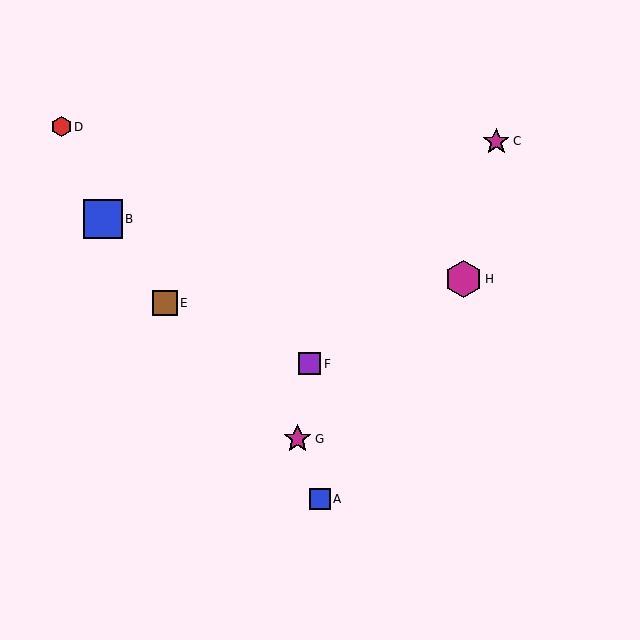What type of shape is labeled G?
Shape G is a magenta star.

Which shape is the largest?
The blue square (labeled B) is the largest.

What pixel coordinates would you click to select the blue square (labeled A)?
Click at (320, 499) to select the blue square A.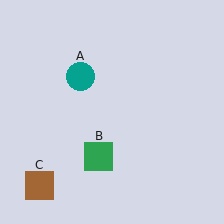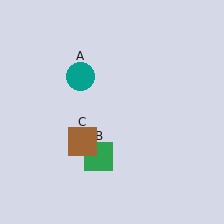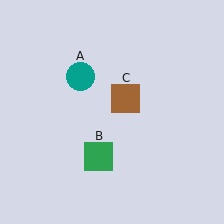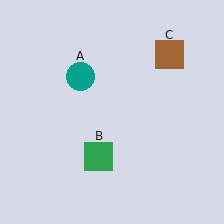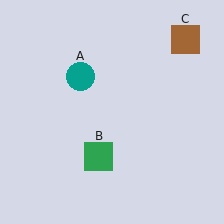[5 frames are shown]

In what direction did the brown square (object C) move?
The brown square (object C) moved up and to the right.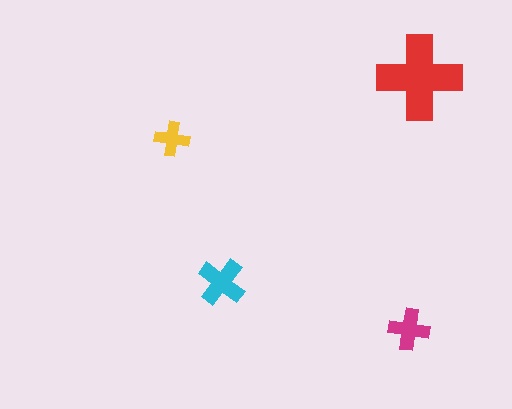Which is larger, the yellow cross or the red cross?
The red one.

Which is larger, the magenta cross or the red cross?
The red one.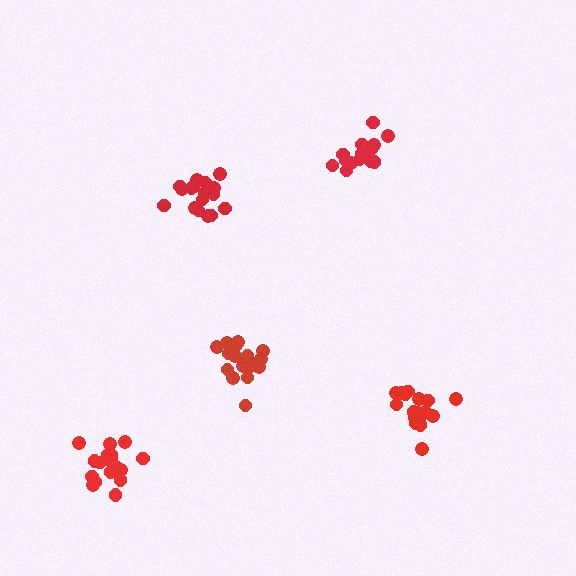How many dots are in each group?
Group 1: 17 dots, Group 2: 20 dots, Group 3: 15 dots, Group 4: 18 dots, Group 5: 19 dots (89 total).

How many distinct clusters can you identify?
There are 5 distinct clusters.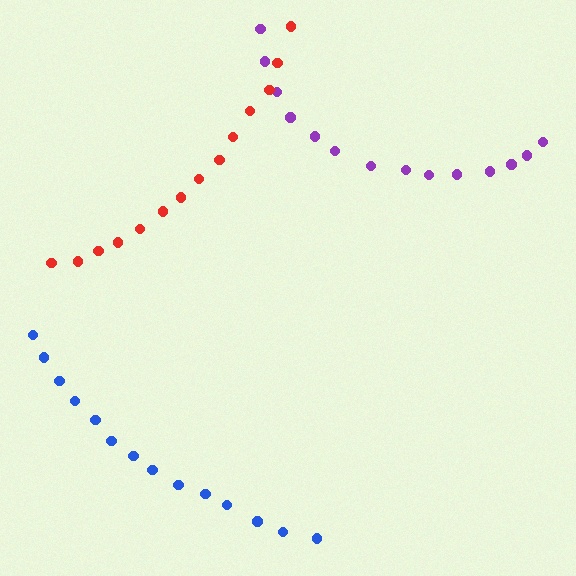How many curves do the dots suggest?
There are 3 distinct paths.